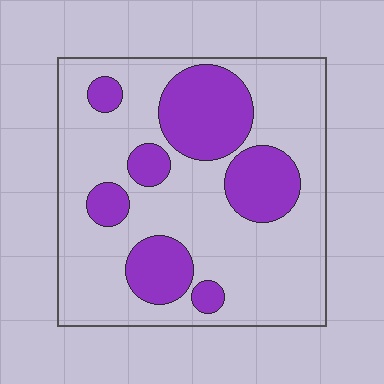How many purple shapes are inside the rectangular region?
7.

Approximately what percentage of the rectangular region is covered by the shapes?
Approximately 30%.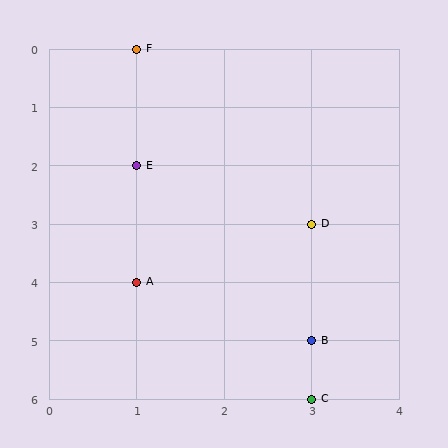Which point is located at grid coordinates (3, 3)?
Point D is at (3, 3).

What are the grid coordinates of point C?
Point C is at grid coordinates (3, 6).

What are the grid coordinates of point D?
Point D is at grid coordinates (3, 3).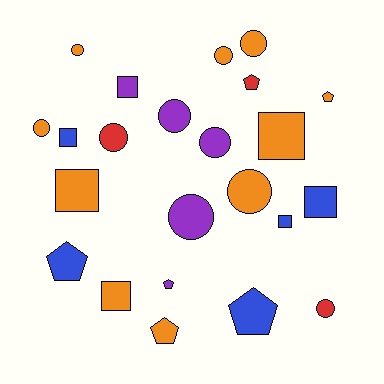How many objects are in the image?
There are 23 objects.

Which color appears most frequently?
Orange, with 10 objects.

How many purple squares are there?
There is 1 purple square.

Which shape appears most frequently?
Circle, with 10 objects.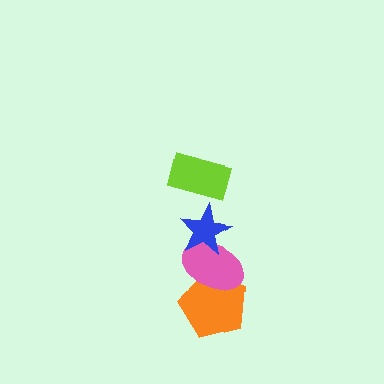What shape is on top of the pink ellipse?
The blue star is on top of the pink ellipse.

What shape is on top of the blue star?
The lime rectangle is on top of the blue star.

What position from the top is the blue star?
The blue star is 2nd from the top.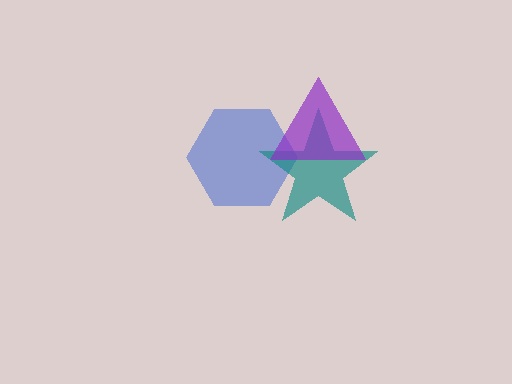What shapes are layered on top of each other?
The layered shapes are: a blue hexagon, a teal star, a purple triangle.